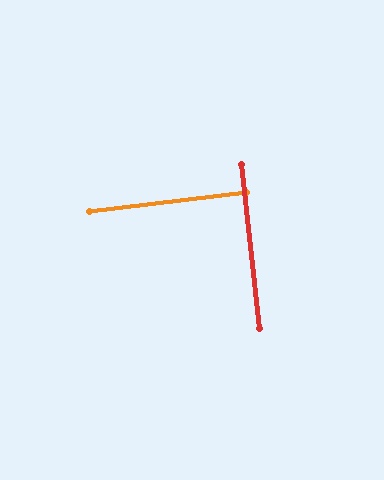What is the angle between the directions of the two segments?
Approximately 89 degrees.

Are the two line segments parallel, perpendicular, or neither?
Perpendicular — they meet at approximately 89°.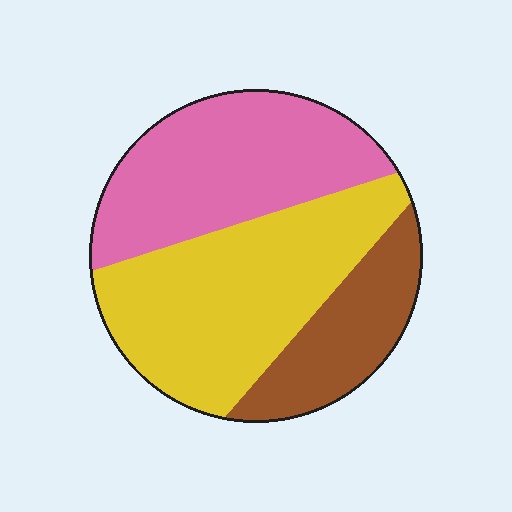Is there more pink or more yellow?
Yellow.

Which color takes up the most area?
Yellow, at roughly 45%.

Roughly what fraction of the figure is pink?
Pink covers roughly 35% of the figure.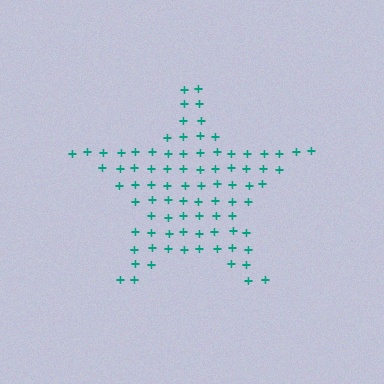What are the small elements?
The small elements are plus signs.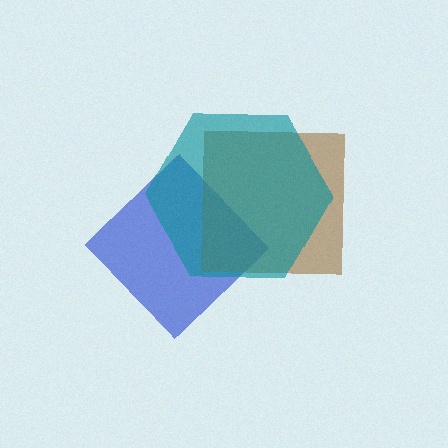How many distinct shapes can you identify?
There are 3 distinct shapes: a blue diamond, a brown square, a teal hexagon.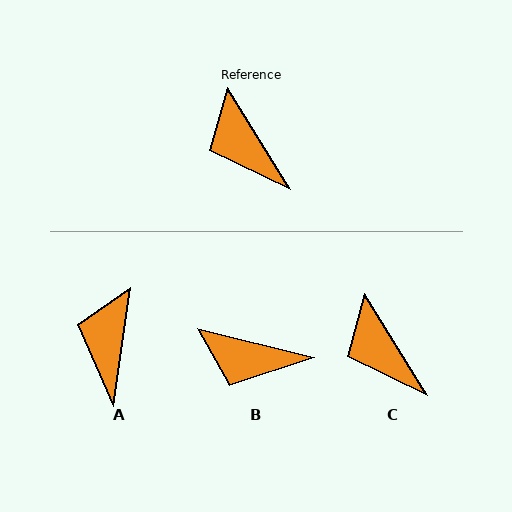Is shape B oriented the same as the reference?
No, it is off by about 45 degrees.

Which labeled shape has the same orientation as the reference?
C.